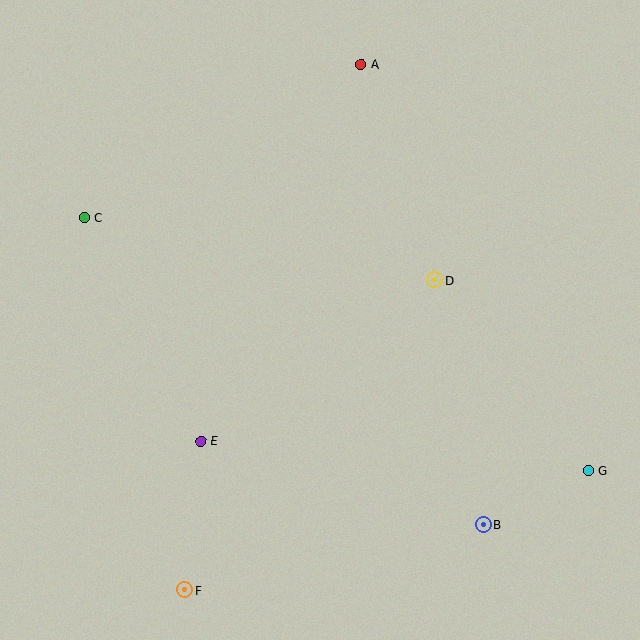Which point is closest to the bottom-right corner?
Point G is closest to the bottom-right corner.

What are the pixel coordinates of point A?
Point A is at (361, 64).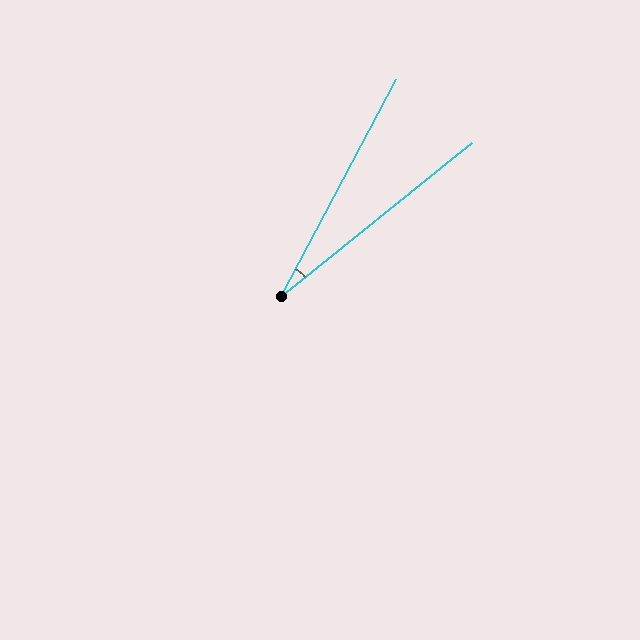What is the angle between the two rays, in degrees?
Approximately 23 degrees.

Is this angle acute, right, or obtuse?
It is acute.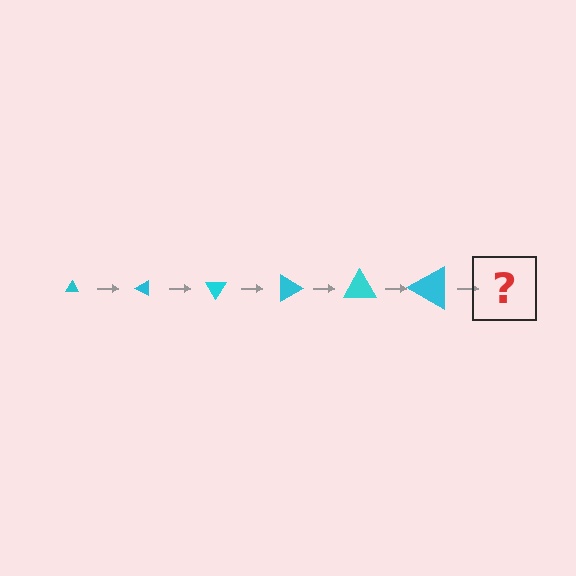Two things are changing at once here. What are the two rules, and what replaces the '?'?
The two rules are that the triangle grows larger each step and it rotates 30 degrees each step. The '?' should be a triangle, larger than the previous one and rotated 180 degrees from the start.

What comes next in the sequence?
The next element should be a triangle, larger than the previous one and rotated 180 degrees from the start.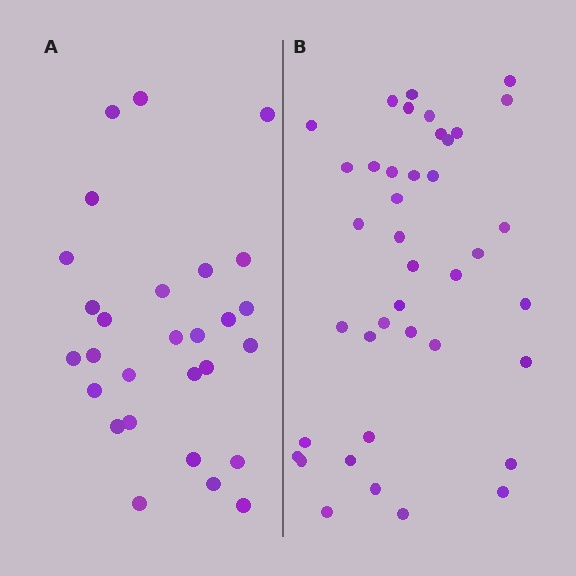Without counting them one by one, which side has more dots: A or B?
Region B (the right region) has more dots.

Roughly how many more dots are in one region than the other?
Region B has roughly 12 or so more dots than region A.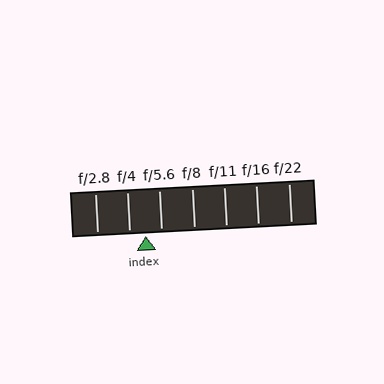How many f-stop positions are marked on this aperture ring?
There are 7 f-stop positions marked.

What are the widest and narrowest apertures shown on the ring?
The widest aperture shown is f/2.8 and the narrowest is f/22.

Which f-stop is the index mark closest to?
The index mark is closest to f/4.